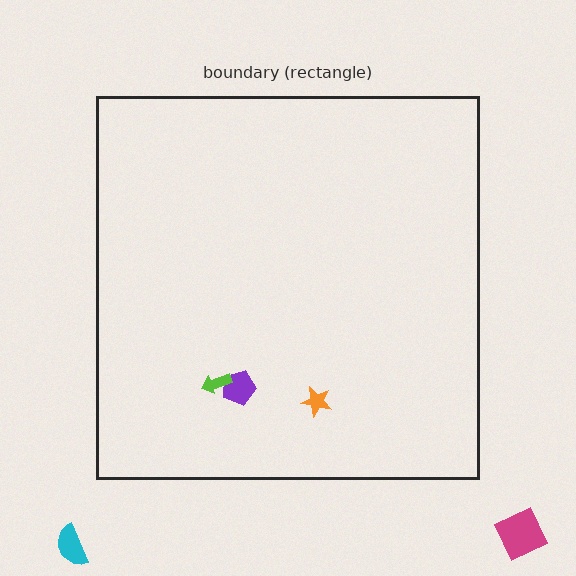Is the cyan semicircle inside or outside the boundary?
Outside.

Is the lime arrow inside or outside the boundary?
Inside.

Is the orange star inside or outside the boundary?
Inside.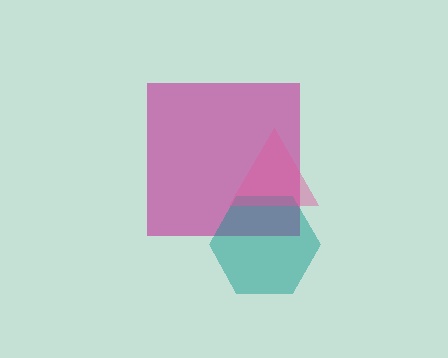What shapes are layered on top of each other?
The layered shapes are: a magenta square, a teal hexagon, a pink triangle.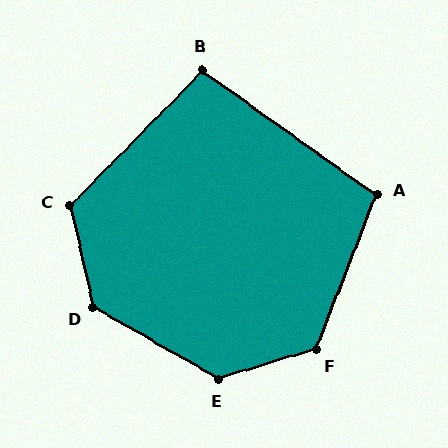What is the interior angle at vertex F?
Approximately 129 degrees (obtuse).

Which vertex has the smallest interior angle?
B, at approximately 99 degrees.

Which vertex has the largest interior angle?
E, at approximately 133 degrees.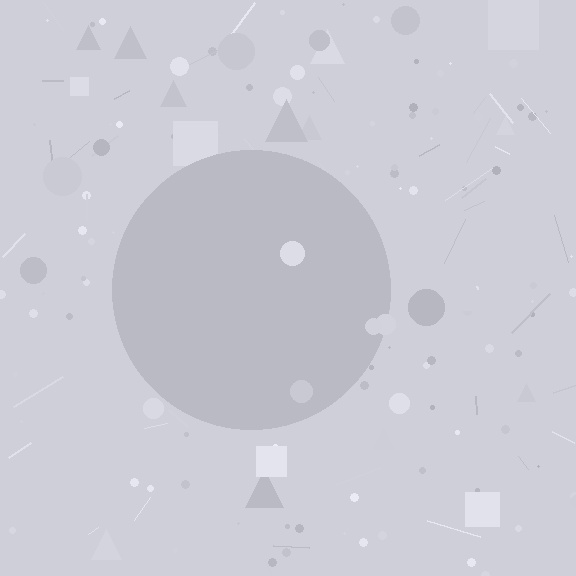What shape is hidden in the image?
A circle is hidden in the image.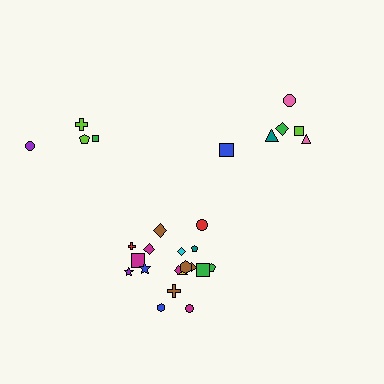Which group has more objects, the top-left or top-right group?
The top-right group.